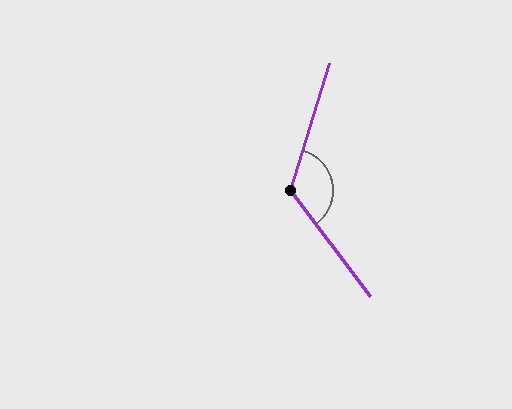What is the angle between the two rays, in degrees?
Approximately 126 degrees.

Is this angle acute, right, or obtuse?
It is obtuse.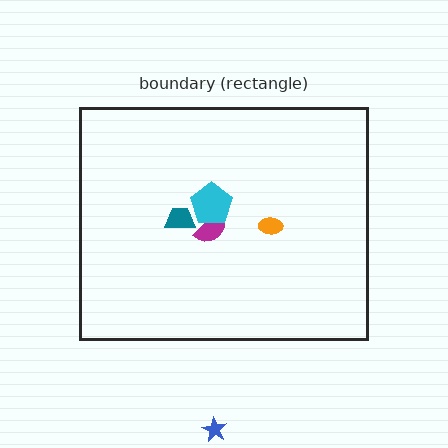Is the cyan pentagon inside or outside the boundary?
Inside.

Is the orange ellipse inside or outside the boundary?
Inside.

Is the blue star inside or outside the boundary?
Outside.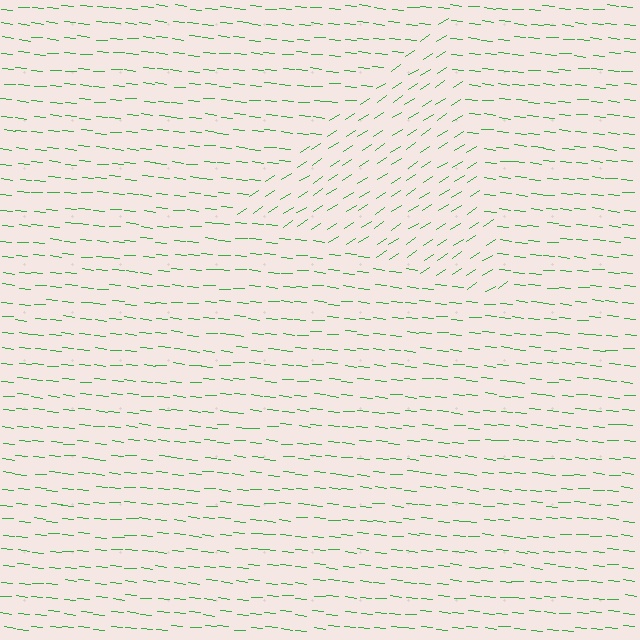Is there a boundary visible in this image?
Yes, there is a texture boundary formed by a change in line orientation.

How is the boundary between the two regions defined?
The boundary is defined purely by a change in line orientation (approximately 39 degrees difference). All lines are the same color and thickness.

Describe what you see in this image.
The image is filled with small green line segments. A triangle region in the image has lines oriented differently from the surrounding lines, creating a visible texture boundary.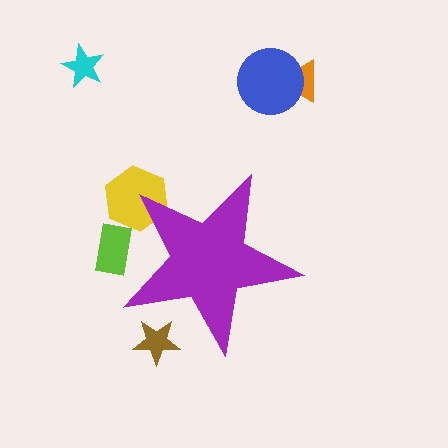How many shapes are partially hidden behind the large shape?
3 shapes are partially hidden.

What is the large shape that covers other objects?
A purple star.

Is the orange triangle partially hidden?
No, the orange triangle is fully visible.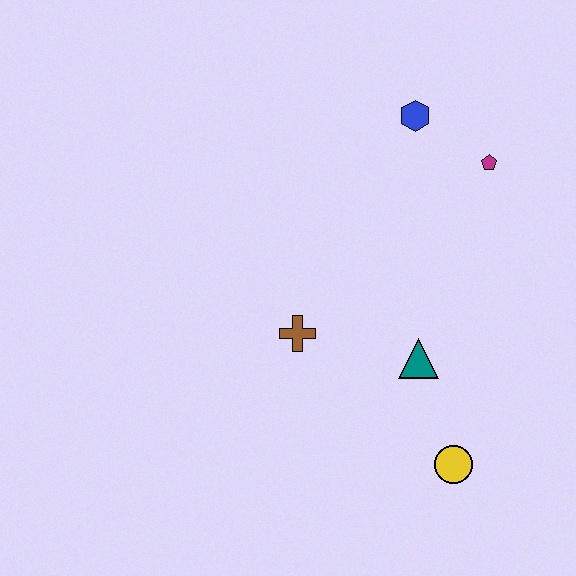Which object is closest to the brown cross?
The teal triangle is closest to the brown cross.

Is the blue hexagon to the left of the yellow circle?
Yes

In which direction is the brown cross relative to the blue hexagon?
The brown cross is below the blue hexagon.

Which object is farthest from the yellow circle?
The blue hexagon is farthest from the yellow circle.